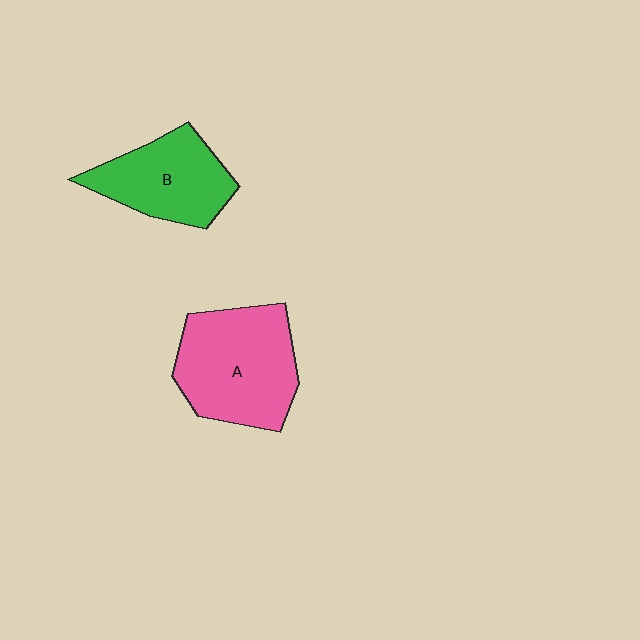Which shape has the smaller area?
Shape B (green).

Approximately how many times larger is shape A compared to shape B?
Approximately 1.3 times.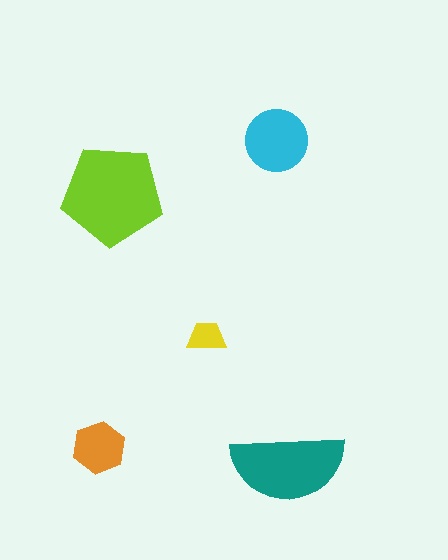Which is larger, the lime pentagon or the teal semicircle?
The lime pentagon.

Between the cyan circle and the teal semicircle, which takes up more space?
The teal semicircle.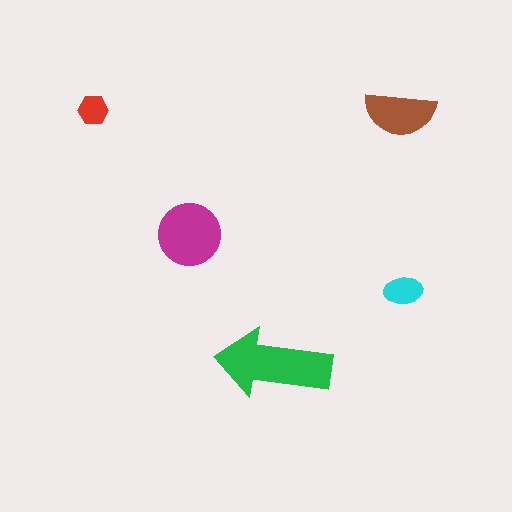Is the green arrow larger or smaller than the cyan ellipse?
Larger.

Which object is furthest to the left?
The red hexagon is leftmost.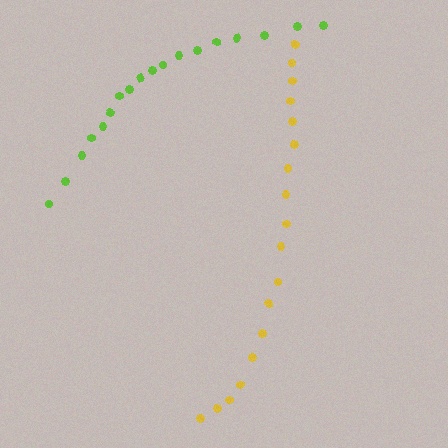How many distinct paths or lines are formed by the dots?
There are 2 distinct paths.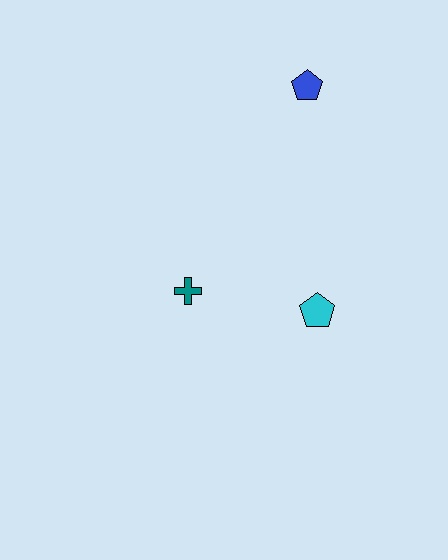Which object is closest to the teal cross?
The cyan pentagon is closest to the teal cross.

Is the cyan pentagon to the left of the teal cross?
No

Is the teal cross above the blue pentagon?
No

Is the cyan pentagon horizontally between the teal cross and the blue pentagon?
No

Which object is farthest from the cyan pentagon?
The blue pentagon is farthest from the cyan pentagon.